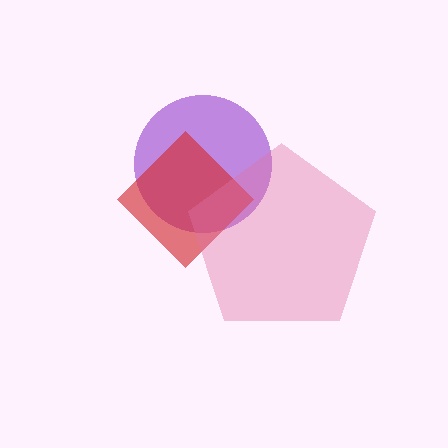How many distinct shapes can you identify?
There are 3 distinct shapes: a purple circle, a red diamond, a pink pentagon.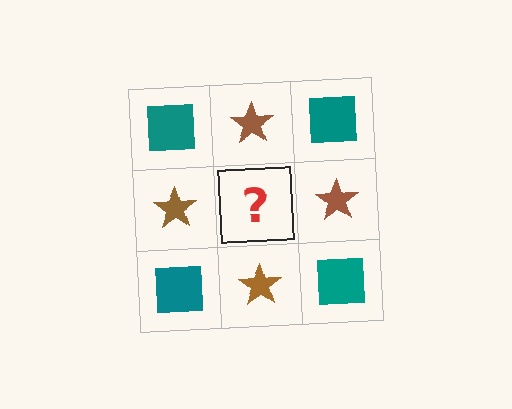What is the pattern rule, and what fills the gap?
The rule is that it alternates teal square and brown star in a checkerboard pattern. The gap should be filled with a teal square.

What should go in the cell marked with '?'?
The missing cell should contain a teal square.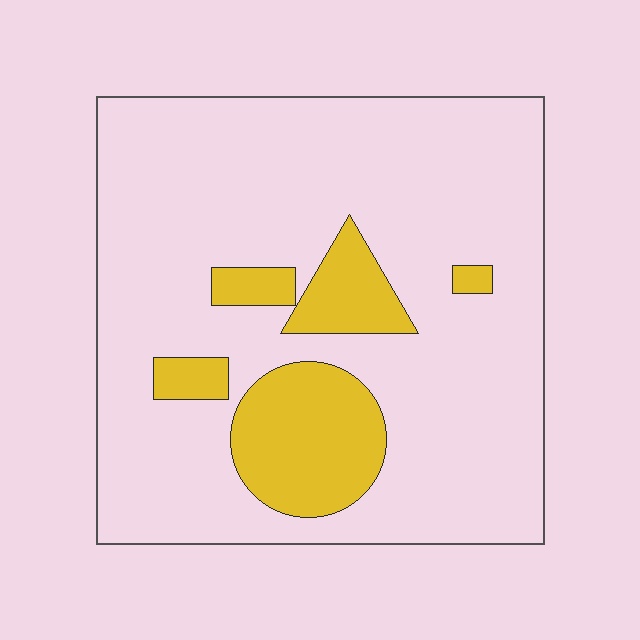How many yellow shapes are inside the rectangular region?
5.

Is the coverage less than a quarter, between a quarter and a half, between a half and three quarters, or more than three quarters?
Less than a quarter.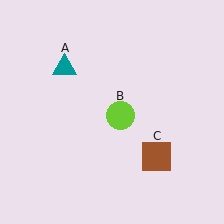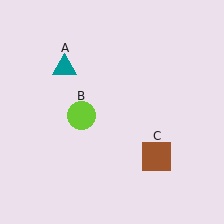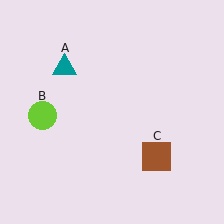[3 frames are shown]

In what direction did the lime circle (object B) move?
The lime circle (object B) moved left.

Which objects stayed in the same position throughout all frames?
Teal triangle (object A) and brown square (object C) remained stationary.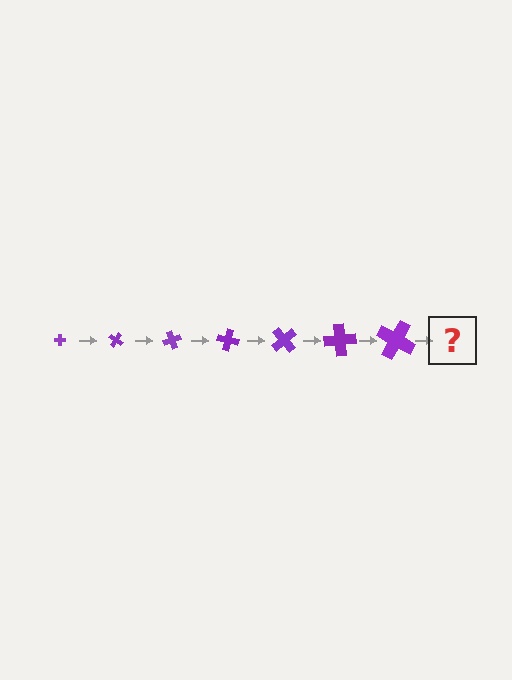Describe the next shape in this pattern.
It should be a cross, larger than the previous one and rotated 245 degrees from the start.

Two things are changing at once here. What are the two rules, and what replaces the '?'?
The two rules are that the cross grows larger each step and it rotates 35 degrees each step. The '?' should be a cross, larger than the previous one and rotated 245 degrees from the start.